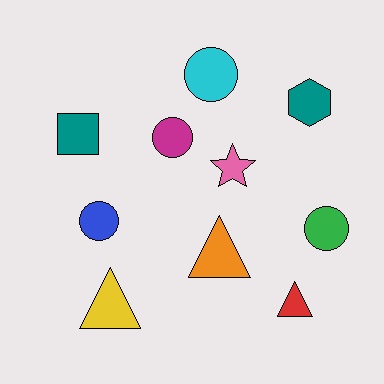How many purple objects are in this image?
There are no purple objects.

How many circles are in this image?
There are 4 circles.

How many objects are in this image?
There are 10 objects.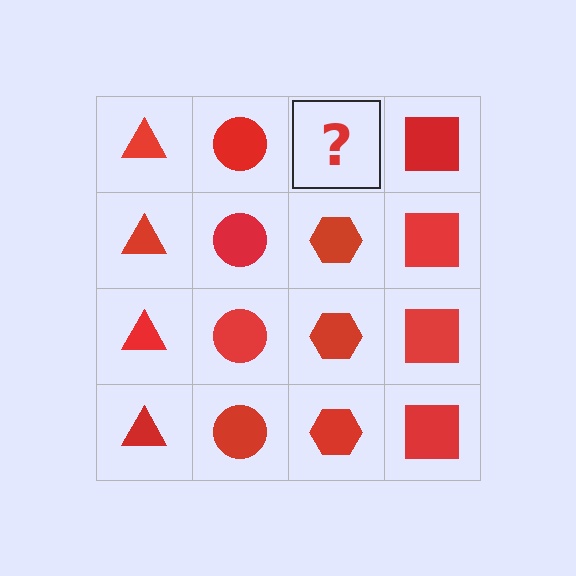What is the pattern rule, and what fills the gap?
The rule is that each column has a consistent shape. The gap should be filled with a red hexagon.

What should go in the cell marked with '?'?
The missing cell should contain a red hexagon.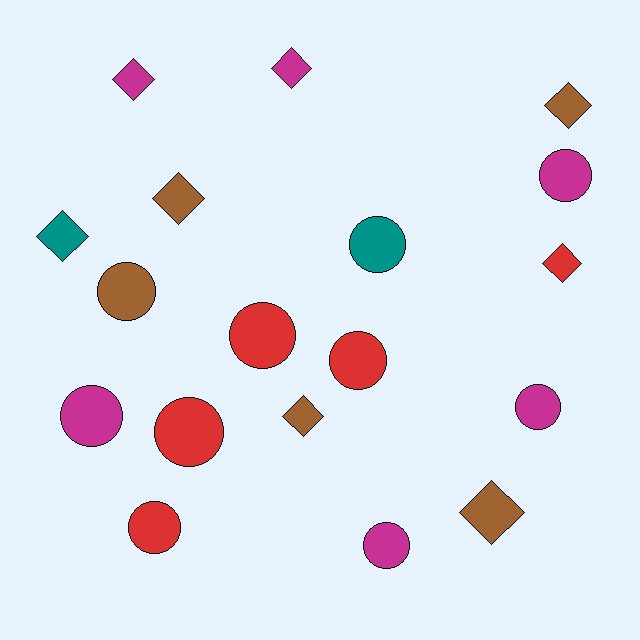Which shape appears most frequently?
Circle, with 10 objects.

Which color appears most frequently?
Magenta, with 6 objects.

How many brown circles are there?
There is 1 brown circle.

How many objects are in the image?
There are 18 objects.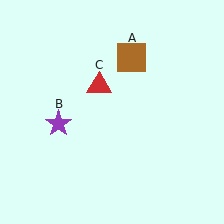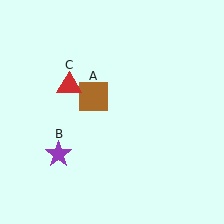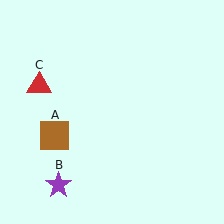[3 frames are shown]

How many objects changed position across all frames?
3 objects changed position: brown square (object A), purple star (object B), red triangle (object C).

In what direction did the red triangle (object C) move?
The red triangle (object C) moved left.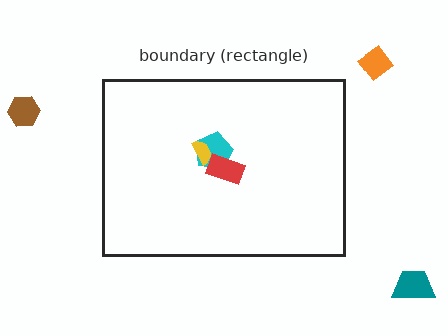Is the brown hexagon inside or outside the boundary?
Outside.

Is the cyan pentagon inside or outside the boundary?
Inside.